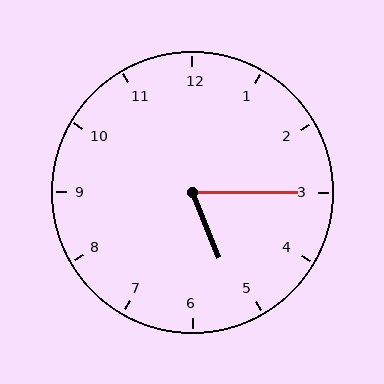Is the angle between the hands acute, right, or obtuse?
It is acute.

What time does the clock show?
5:15.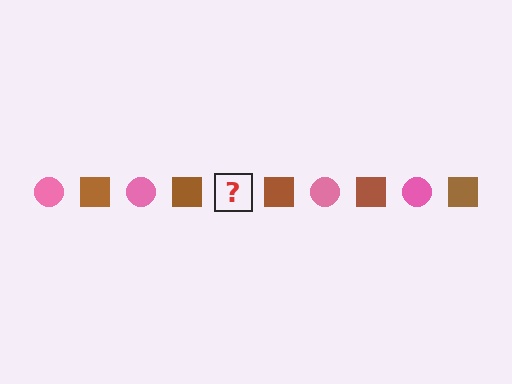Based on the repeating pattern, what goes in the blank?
The blank should be a pink circle.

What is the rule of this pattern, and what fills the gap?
The rule is that the pattern alternates between pink circle and brown square. The gap should be filled with a pink circle.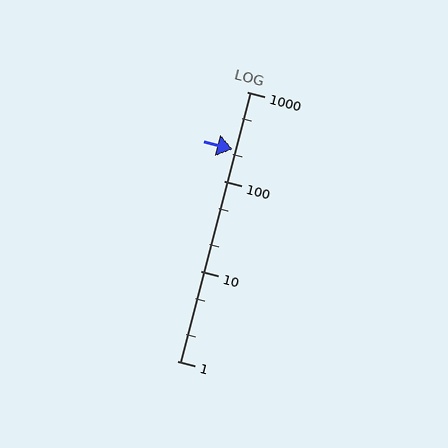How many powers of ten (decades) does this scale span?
The scale spans 3 decades, from 1 to 1000.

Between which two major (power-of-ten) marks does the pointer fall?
The pointer is between 100 and 1000.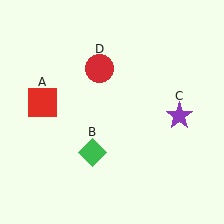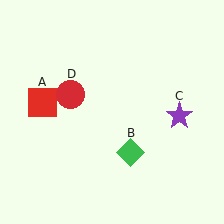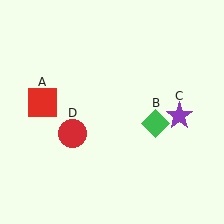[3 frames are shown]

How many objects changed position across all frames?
2 objects changed position: green diamond (object B), red circle (object D).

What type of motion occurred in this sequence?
The green diamond (object B), red circle (object D) rotated counterclockwise around the center of the scene.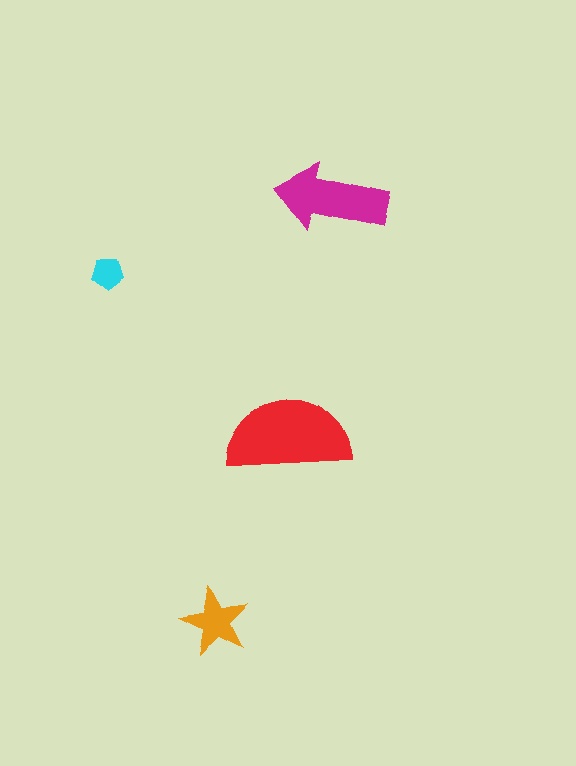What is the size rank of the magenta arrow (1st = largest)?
2nd.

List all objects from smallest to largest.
The cyan pentagon, the orange star, the magenta arrow, the red semicircle.